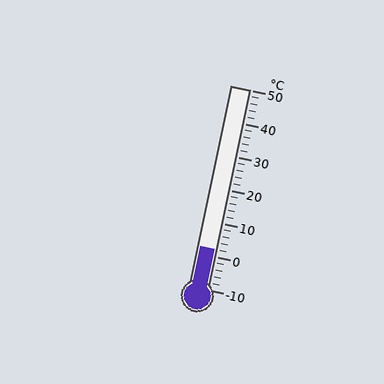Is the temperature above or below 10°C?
The temperature is below 10°C.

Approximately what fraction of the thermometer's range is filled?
The thermometer is filled to approximately 20% of its range.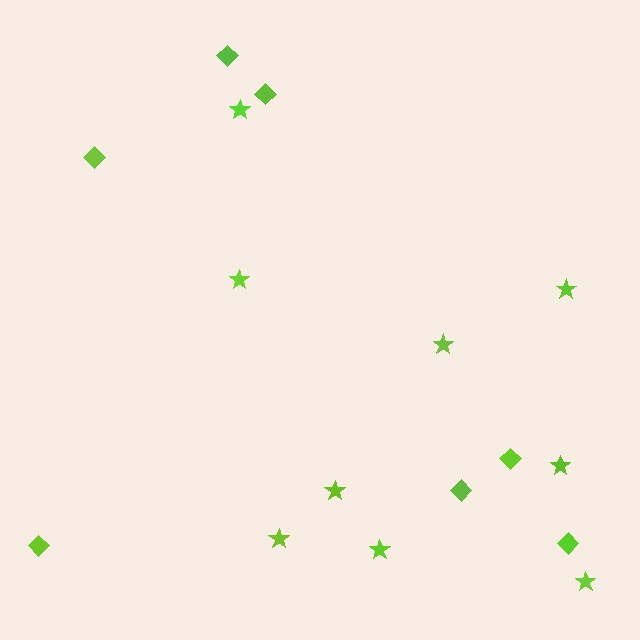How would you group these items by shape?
There are 2 groups: one group of stars (9) and one group of diamonds (7).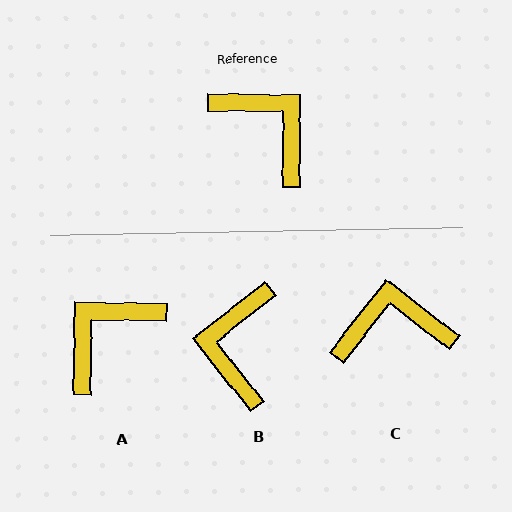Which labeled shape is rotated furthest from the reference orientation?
B, about 129 degrees away.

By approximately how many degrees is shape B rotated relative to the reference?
Approximately 129 degrees counter-clockwise.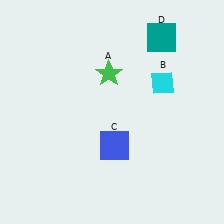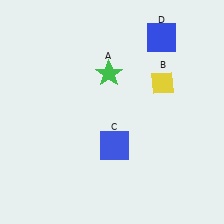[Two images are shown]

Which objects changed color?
B changed from cyan to yellow. D changed from teal to blue.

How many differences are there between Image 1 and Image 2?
There are 2 differences between the two images.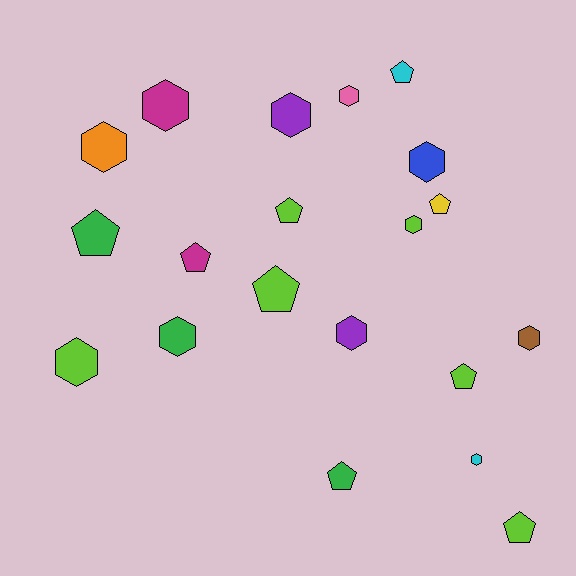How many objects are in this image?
There are 20 objects.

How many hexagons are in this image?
There are 11 hexagons.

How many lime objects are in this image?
There are 6 lime objects.